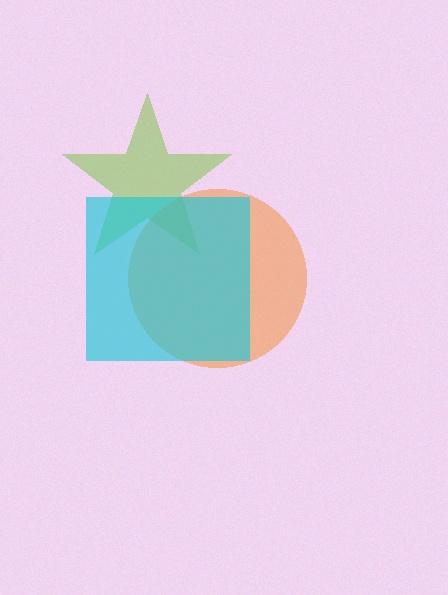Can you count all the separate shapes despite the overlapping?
Yes, there are 3 separate shapes.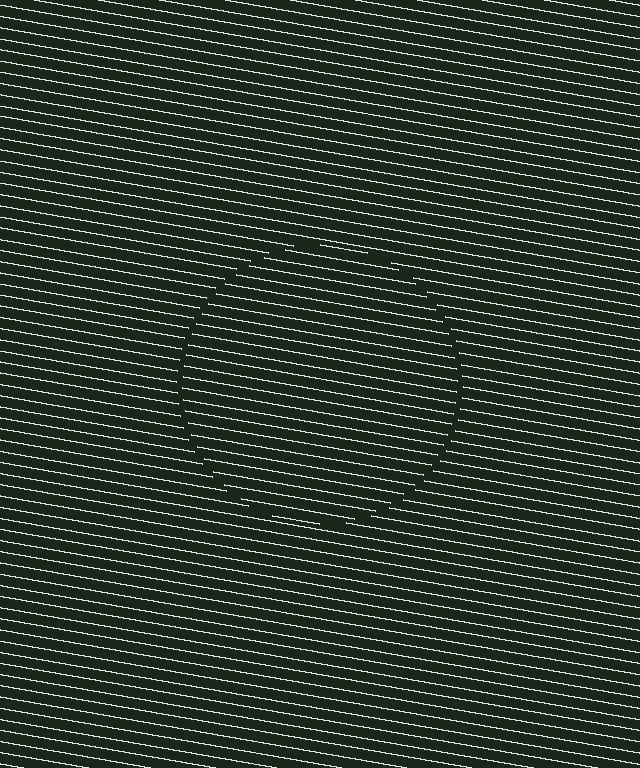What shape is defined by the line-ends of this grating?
An illusory circle. The interior of the shape contains the same grating, shifted by half a period — the contour is defined by the phase discontinuity where line-ends from the inner and outer gratings abut.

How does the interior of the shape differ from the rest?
The interior of the shape contains the same grating, shifted by half a period — the contour is defined by the phase discontinuity where line-ends from the inner and outer gratings abut.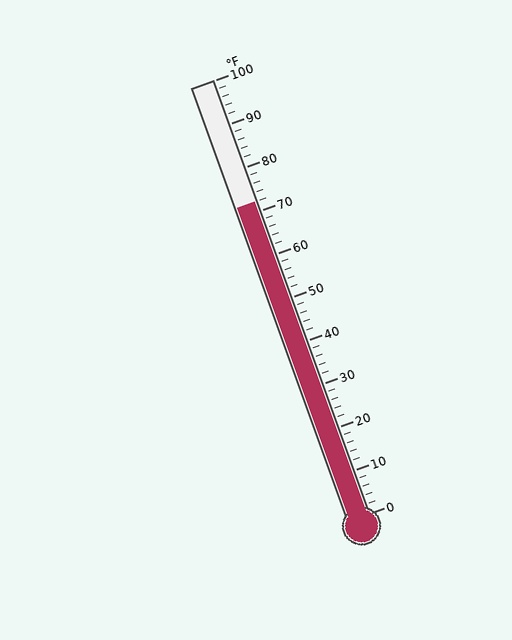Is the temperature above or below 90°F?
The temperature is below 90°F.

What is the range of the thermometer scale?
The thermometer scale ranges from 0°F to 100°F.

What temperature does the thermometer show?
The thermometer shows approximately 72°F.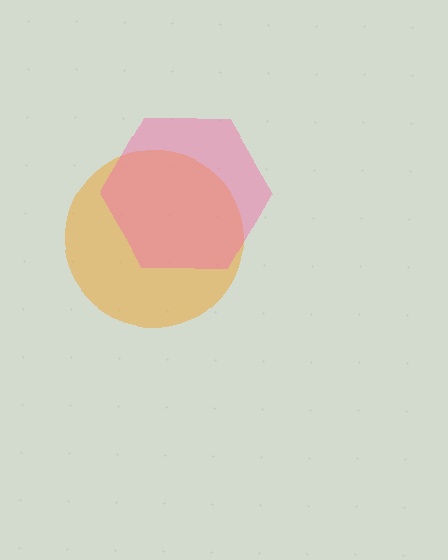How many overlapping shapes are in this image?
There are 2 overlapping shapes in the image.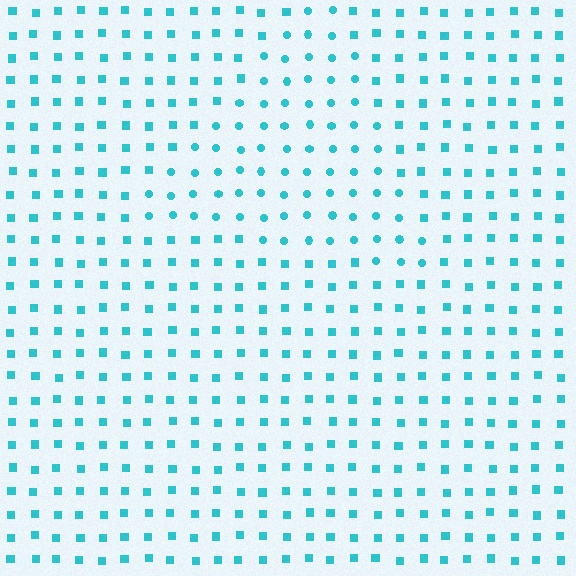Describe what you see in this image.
The image is filled with small cyan elements arranged in a uniform grid. A triangle-shaped region contains circles, while the surrounding area contains squares. The boundary is defined purely by the change in element shape.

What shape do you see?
I see a triangle.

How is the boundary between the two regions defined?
The boundary is defined by a change in element shape: circles inside vs. squares outside. All elements share the same color and spacing.